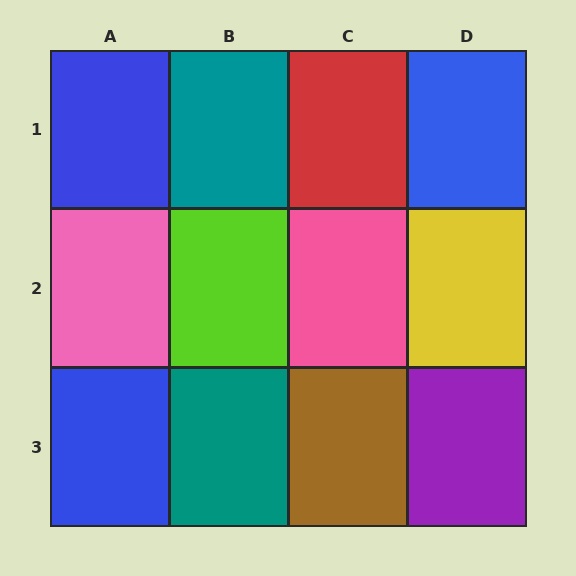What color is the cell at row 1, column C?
Red.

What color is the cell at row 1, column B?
Teal.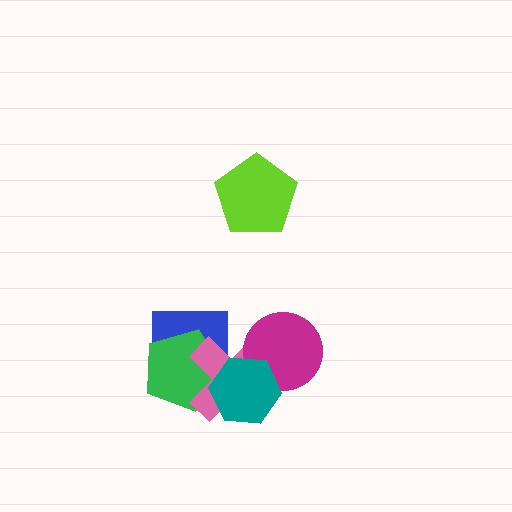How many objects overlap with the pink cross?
4 objects overlap with the pink cross.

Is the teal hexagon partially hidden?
No, no other shape covers it.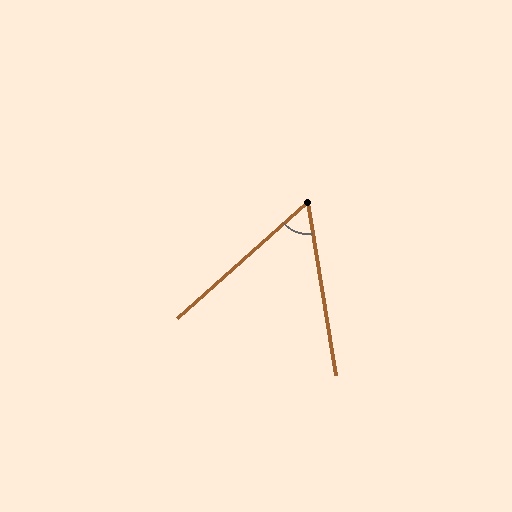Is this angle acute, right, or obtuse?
It is acute.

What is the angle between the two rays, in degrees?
Approximately 58 degrees.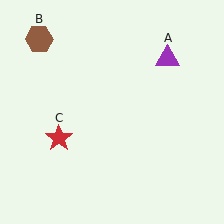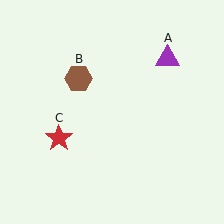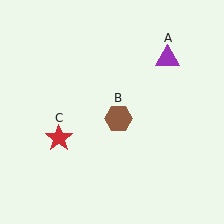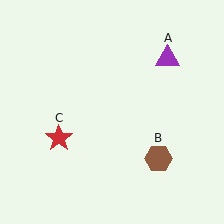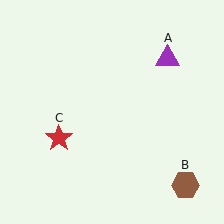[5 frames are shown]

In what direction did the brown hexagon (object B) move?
The brown hexagon (object B) moved down and to the right.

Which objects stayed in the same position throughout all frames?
Purple triangle (object A) and red star (object C) remained stationary.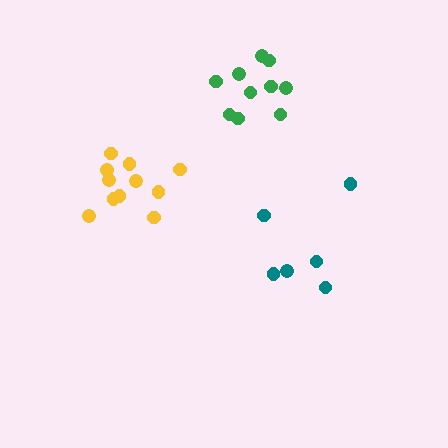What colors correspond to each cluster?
The clusters are colored: yellow, teal, green.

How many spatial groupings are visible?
There are 3 spatial groupings.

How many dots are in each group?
Group 1: 11 dots, Group 2: 6 dots, Group 3: 10 dots (27 total).